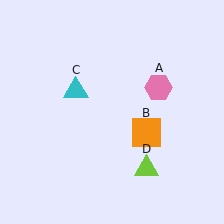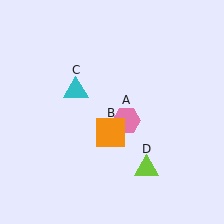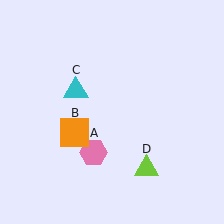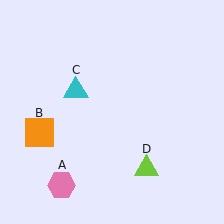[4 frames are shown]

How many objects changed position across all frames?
2 objects changed position: pink hexagon (object A), orange square (object B).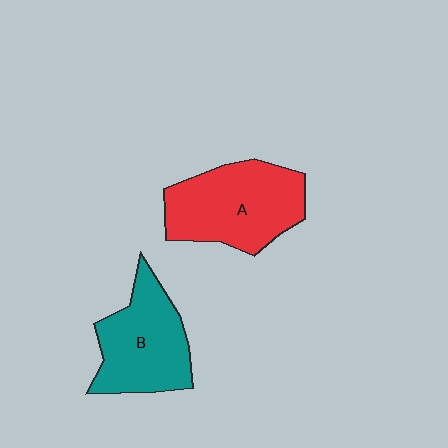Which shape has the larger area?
Shape A (red).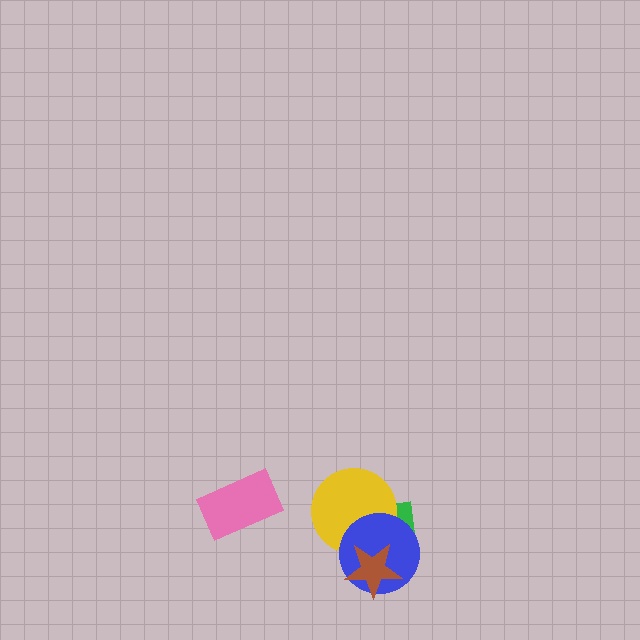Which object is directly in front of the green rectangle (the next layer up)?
The yellow circle is directly in front of the green rectangle.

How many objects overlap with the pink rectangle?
0 objects overlap with the pink rectangle.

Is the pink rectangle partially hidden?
No, no other shape covers it.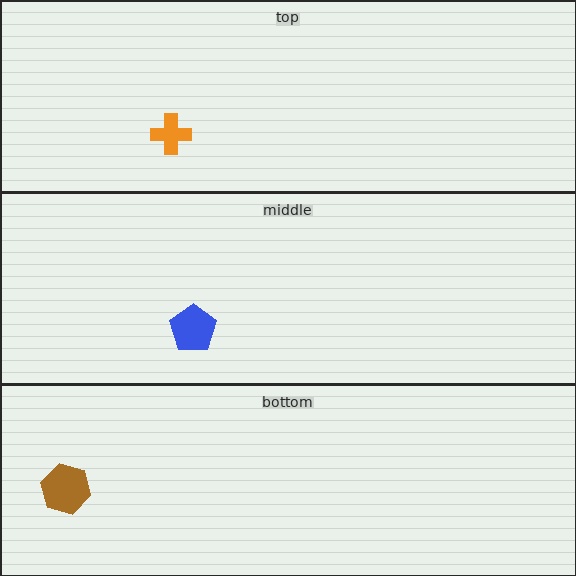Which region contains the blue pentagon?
The middle region.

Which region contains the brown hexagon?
The bottom region.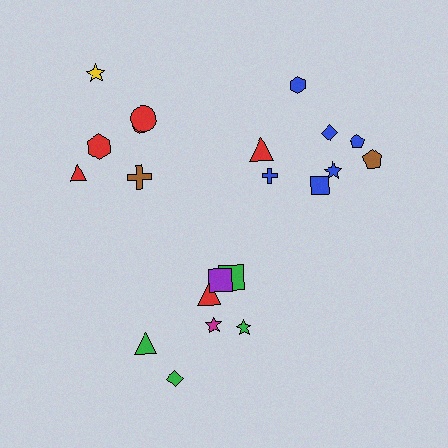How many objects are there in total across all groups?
There are 21 objects.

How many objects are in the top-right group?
There are 8 objects.